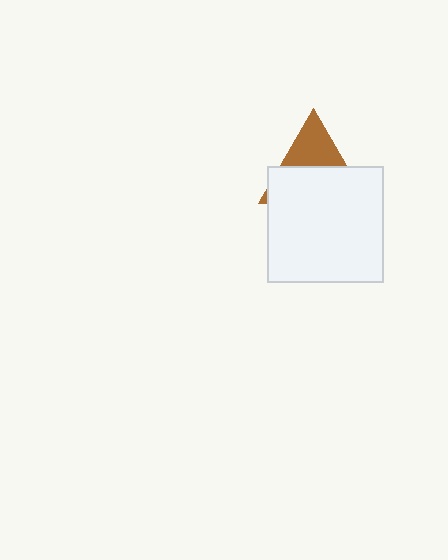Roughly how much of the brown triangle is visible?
A small part of it is visible (roughly 38%).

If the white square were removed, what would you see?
You would see the complete brown triangle.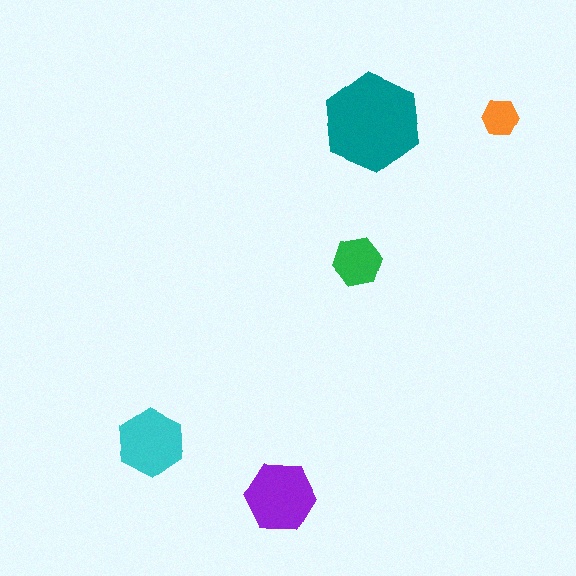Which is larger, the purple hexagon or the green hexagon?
The purple one.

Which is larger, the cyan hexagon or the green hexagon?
The cyan one.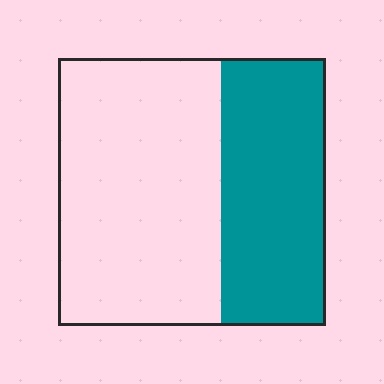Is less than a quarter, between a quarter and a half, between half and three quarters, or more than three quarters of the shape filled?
Between a quarter and a half.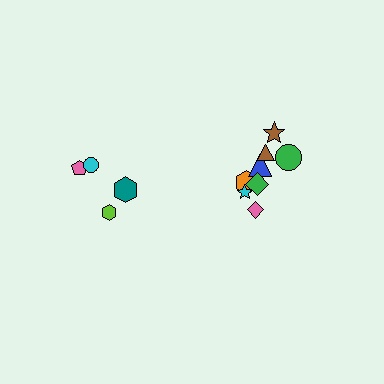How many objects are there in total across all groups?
There are 12 objects.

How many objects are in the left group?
There are 4 objects.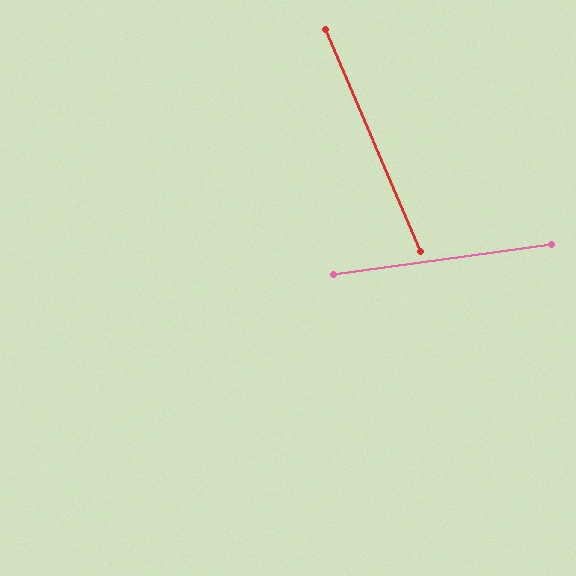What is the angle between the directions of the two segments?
Approximately 75 degrees.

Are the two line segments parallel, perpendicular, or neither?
Neither parallel nor perpendicular — they differ by about 75°.